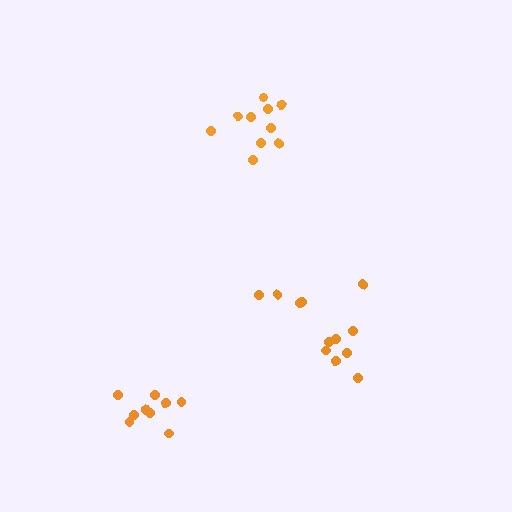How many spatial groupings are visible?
There are 3 spatial groupings.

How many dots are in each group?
Group 1: 10 dots, Group 2: 12 dots, Group 3: 10 dots (32 total).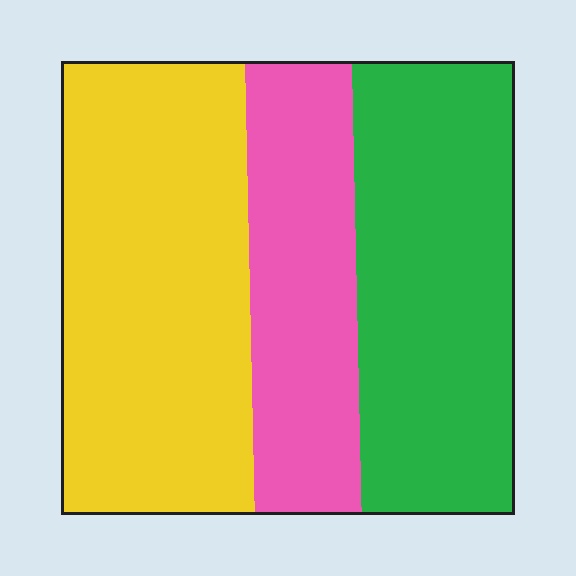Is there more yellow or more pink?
Yellow.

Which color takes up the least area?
Pink, at roughly 25%.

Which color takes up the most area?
Yellow, at roughly 40%.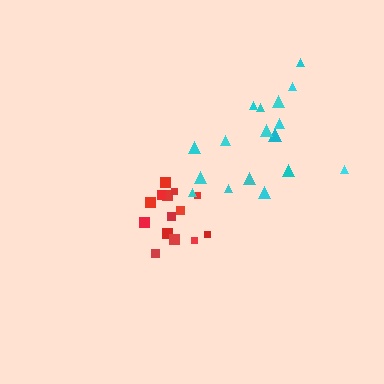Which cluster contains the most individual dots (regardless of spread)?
Cyan (18).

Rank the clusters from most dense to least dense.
red, cyan.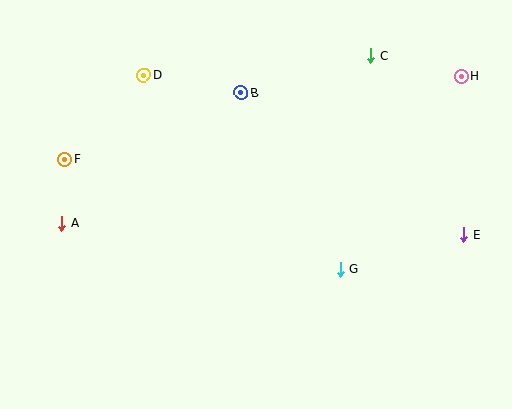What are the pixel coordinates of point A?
Point A is at (62, 223).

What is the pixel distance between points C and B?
The distance between C and B is 135 pixels.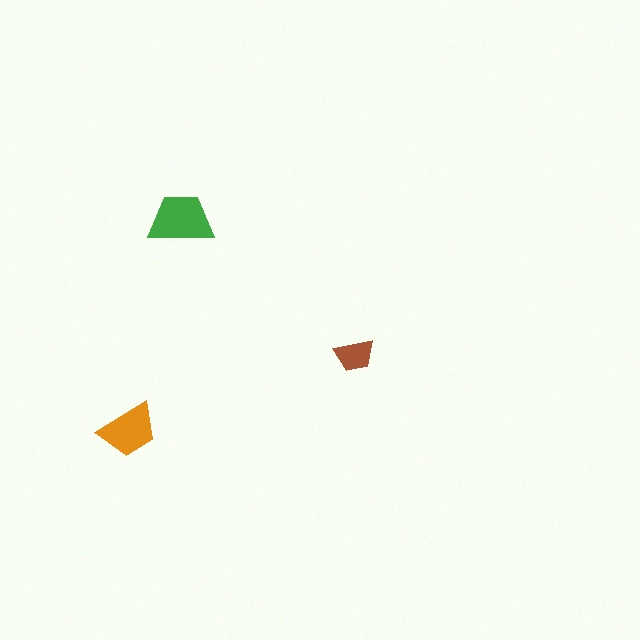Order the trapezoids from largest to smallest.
the green one, the orange one, the brown one.